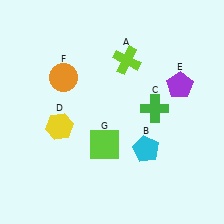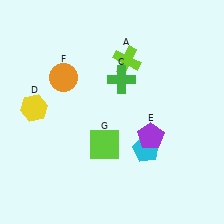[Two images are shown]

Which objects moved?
The objects that moved are: the green cross (C), the yellow hexagon (D), the purple pentagon (E).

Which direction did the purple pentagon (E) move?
The purple pentagon (E) moved down.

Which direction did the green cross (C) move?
The green cross (C) moved left.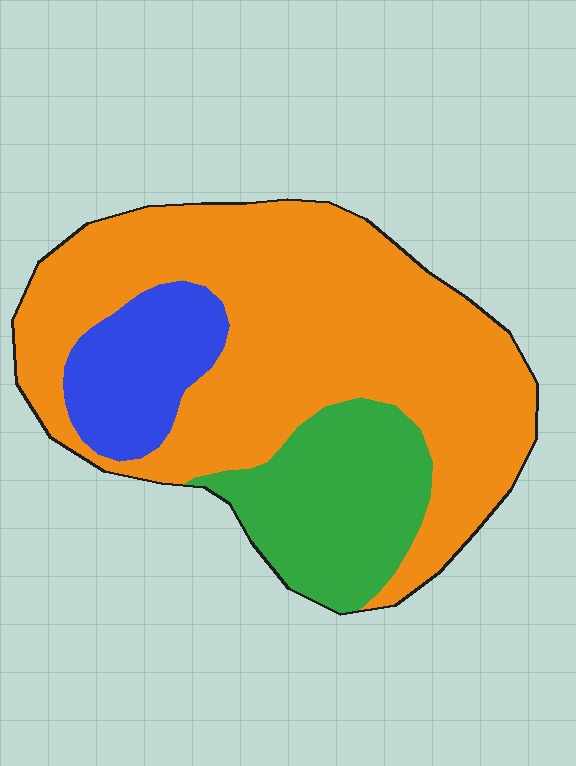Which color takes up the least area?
Blue, at roughly 15%.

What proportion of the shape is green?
Green takes up about one fifth (1/5) of the shape.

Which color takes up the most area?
Orange, at roughly 65%.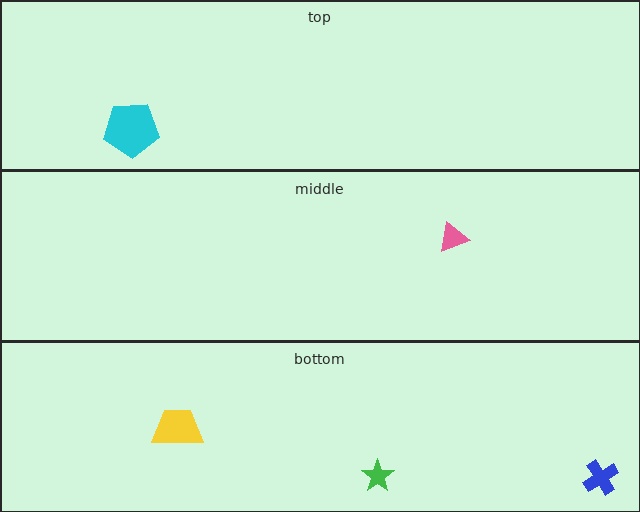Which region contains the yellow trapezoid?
The bottom region.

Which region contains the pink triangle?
The middle region.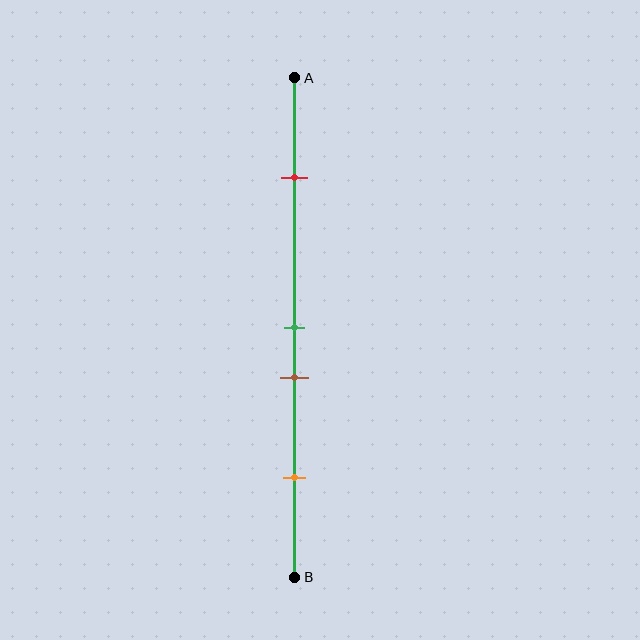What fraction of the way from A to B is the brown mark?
The brown mark is approximately 60% (0.6) of the way from A to B.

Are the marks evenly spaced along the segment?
No, the marks are not evenly spaced.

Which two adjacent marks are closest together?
The green and brown marks are the closest adjacent pair.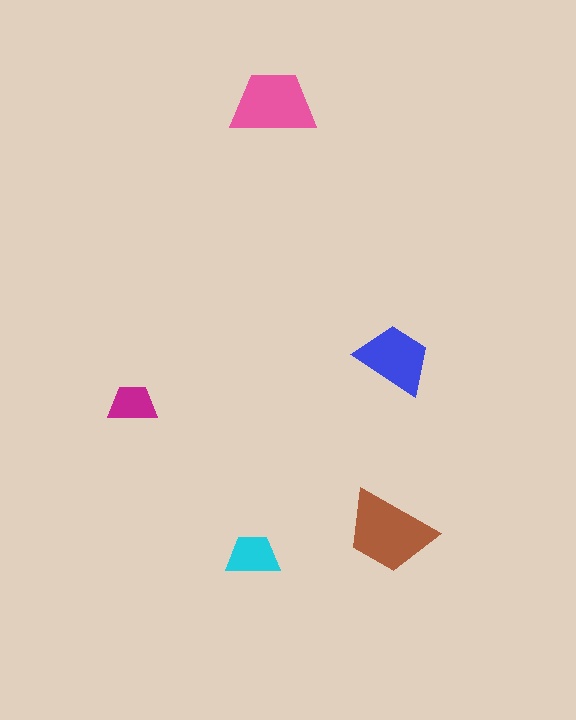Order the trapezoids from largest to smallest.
the brown one, the pink one, the blue one, the cyan one, the magenta one.